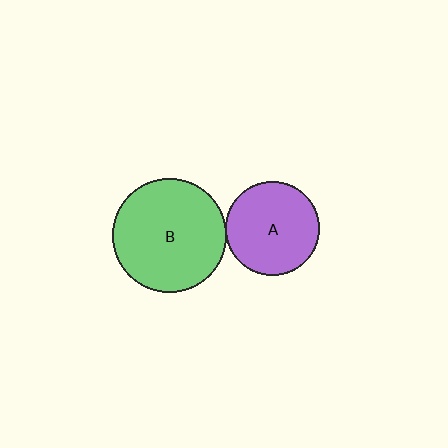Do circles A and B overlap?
Yes.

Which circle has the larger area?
Circle B (green).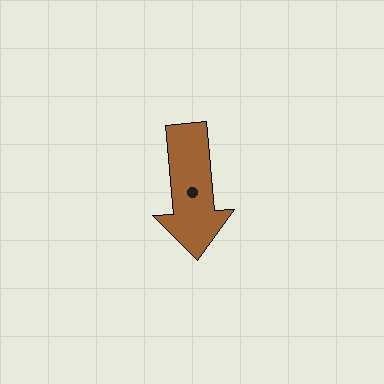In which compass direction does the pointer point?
South.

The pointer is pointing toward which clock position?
Roughly 6 o'clock.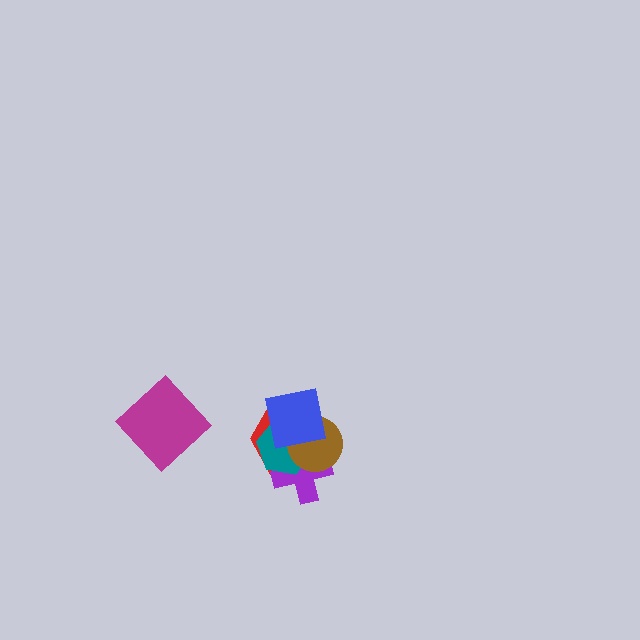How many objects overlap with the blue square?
4 objects overlap with the blue square.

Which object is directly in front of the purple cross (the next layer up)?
The teal hexagon is directly in front of the purple cross.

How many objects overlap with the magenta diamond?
0 objects overlap with the magenta diamond.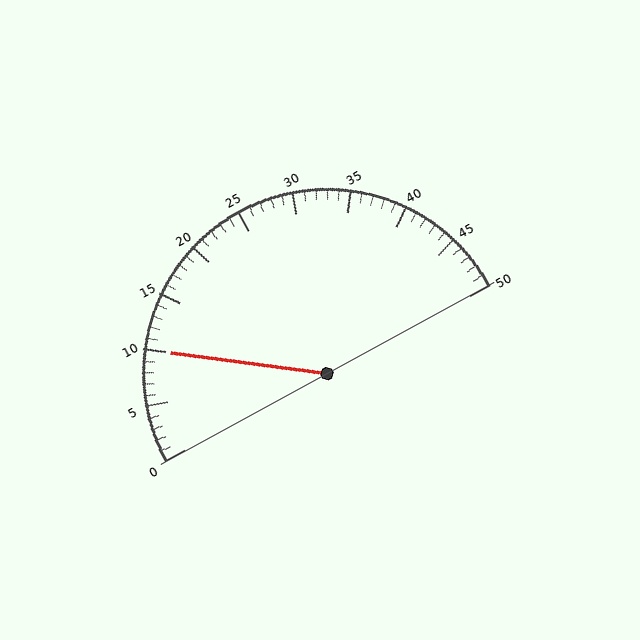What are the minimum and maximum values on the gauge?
The gauge ranges from 0 to 50.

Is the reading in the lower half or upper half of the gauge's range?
The reading is in the lower half of the range (0 to 50).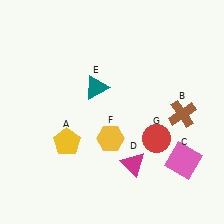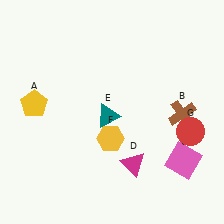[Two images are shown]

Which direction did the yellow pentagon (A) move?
The yellow pentagon (A) moved up.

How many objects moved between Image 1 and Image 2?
3 objects moved between the two images.